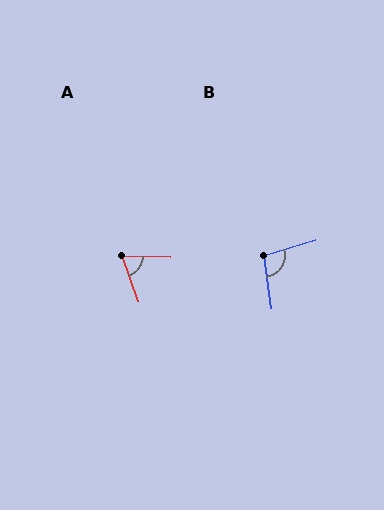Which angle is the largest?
B, at approximately 98 degrees.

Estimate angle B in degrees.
Approximately 98 degrees.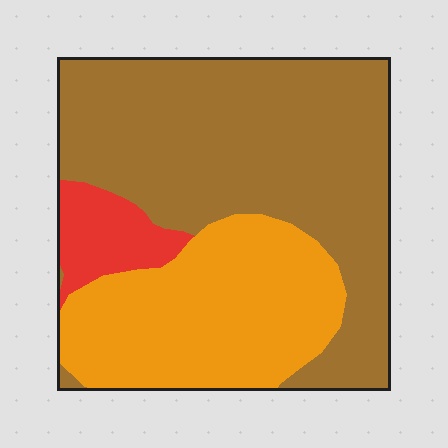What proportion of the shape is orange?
Orange takes up about one third (1/3) of the shape.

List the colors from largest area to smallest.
From largest to smallest: brown, orange, red.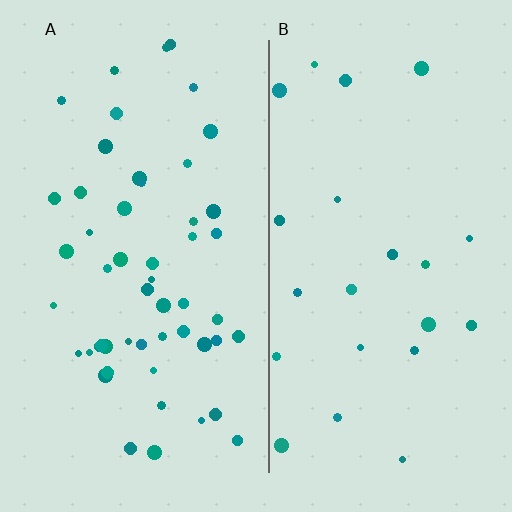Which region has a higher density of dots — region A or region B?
A (the left).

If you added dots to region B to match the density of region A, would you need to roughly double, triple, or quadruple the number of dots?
Approximately double.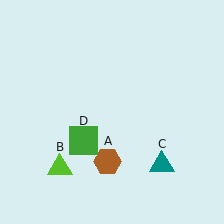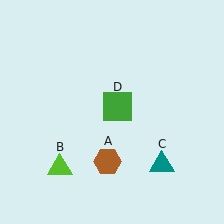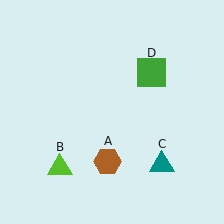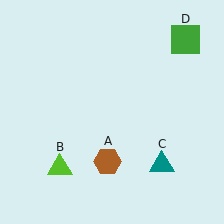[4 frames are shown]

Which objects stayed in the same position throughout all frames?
Brown hexagon (object A) and lime triangle (object B) and teal triangle (object C) remained stationary.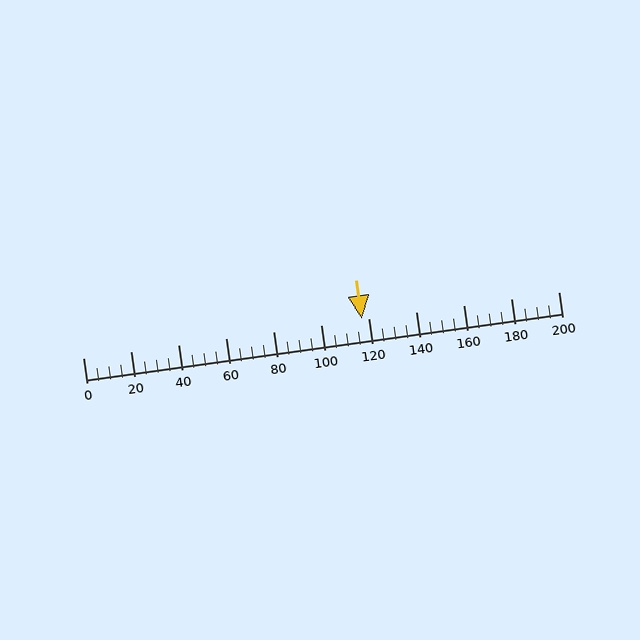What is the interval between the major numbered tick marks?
The major tick marks are spaced 20 units apart.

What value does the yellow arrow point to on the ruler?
The yellow arrow points to approximately 117.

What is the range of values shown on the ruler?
The ruler shows values from 0 to 200.